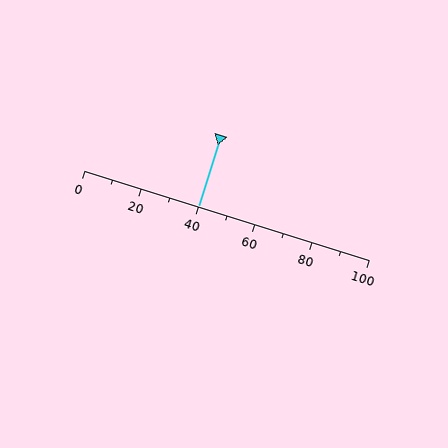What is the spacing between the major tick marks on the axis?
The major ticks are spaced 20 apart.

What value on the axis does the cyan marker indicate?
The marker indicates approximately 40.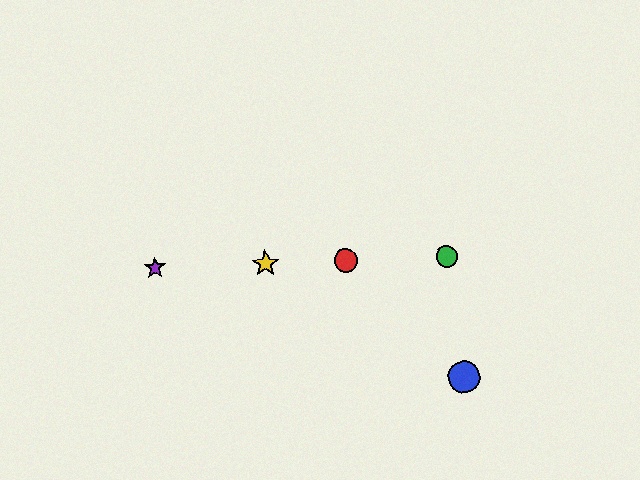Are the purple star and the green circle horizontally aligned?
Yes, both are at y≈268.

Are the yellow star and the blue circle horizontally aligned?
No, the yellow star is at y≈264 and the blue circle is at y≈376.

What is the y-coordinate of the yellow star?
The yellow star is at y≈264.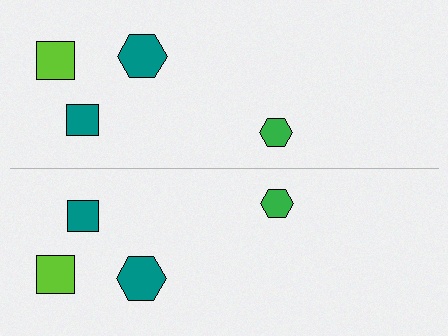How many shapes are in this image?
There are 8 shapes in this image.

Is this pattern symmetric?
Yes, this pattern has bilateral (reflection) symmetry.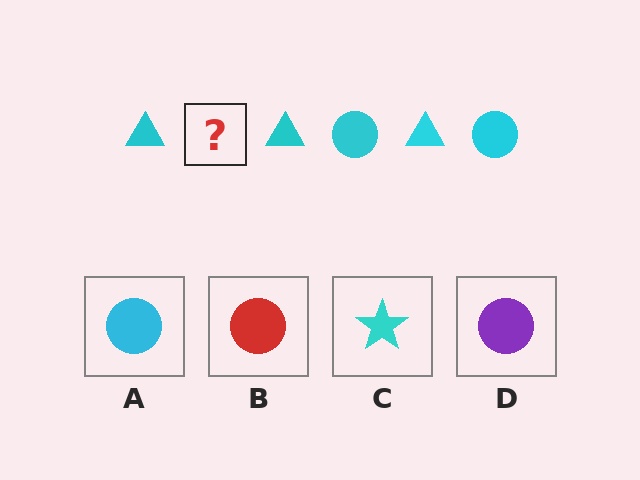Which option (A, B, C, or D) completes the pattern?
A.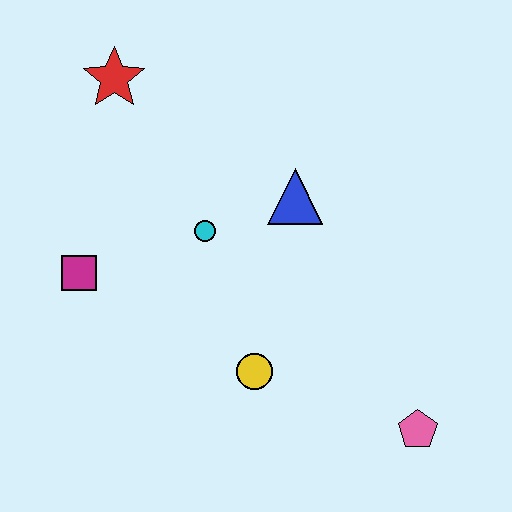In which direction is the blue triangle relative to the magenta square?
The blue triangle is to the right of the magenta square.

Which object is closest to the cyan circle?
The blue triangle is closest to the cyan circle.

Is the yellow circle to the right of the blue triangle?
No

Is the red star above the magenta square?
Yes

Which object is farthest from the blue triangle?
The pink pentagon is farthest from the blue triangle.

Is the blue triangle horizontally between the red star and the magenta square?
No